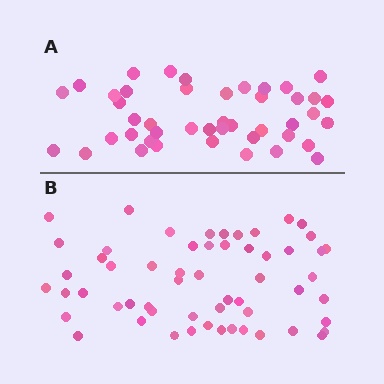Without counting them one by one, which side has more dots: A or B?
Region B (the bottom region) has more dots.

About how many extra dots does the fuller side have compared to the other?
Region B has approximately 15 more dots than region A.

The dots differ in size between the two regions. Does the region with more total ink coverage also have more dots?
No. Region A has more total ink coverage because its dots are larger, but region B actually contains more individual dots. Total area can be misleading — the number of items is what matters here.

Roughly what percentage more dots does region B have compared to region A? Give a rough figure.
About 30% more.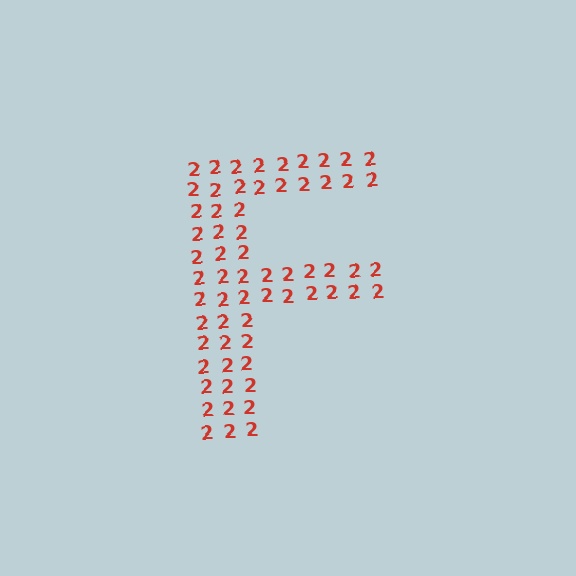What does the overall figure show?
The overall figure shows the letter F.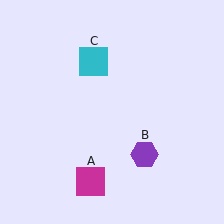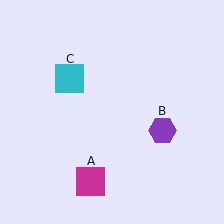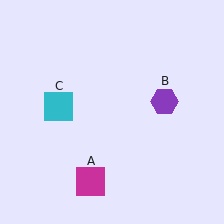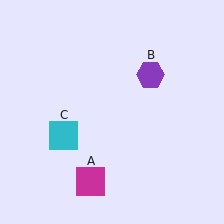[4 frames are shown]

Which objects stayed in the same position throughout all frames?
Magenta square (object A) remained stationary.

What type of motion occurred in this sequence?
The purple hexagon (object B), cyan square (object C) rotated counterclockwise around the center of the scene.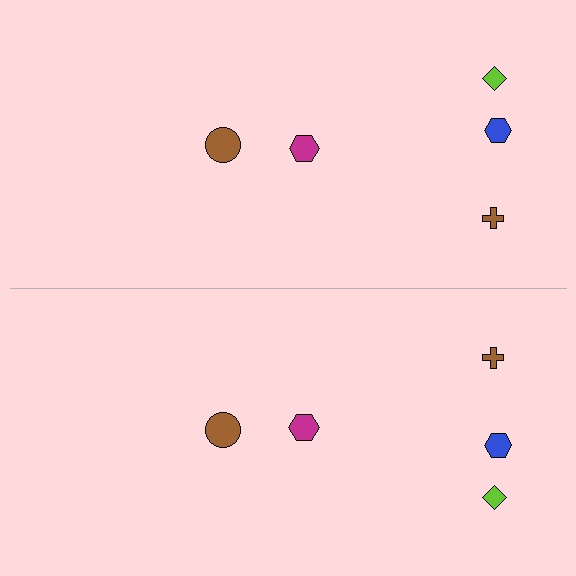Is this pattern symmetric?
Yes, this pattern has bilateral (reflection) symmetry.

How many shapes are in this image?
There are 10 shapes in this image.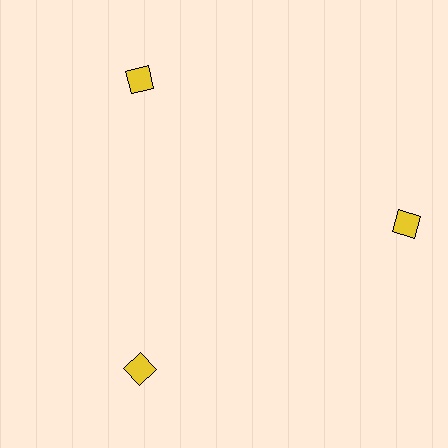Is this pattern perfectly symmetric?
No. The 3 yellow squares are arranged in a ring, but one element near the 3 o'clock position is pushed outward from the center, breaking the 3-fold rotational symmetry.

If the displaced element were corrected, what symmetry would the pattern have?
It would have 3-fold rotational symmetry — the pattern would map onto itself every 120 degrees.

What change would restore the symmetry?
The symmetry would be restored by moving it inward, back onto the ring so that all 3 squares sit at equal angles and equal distance from the center.